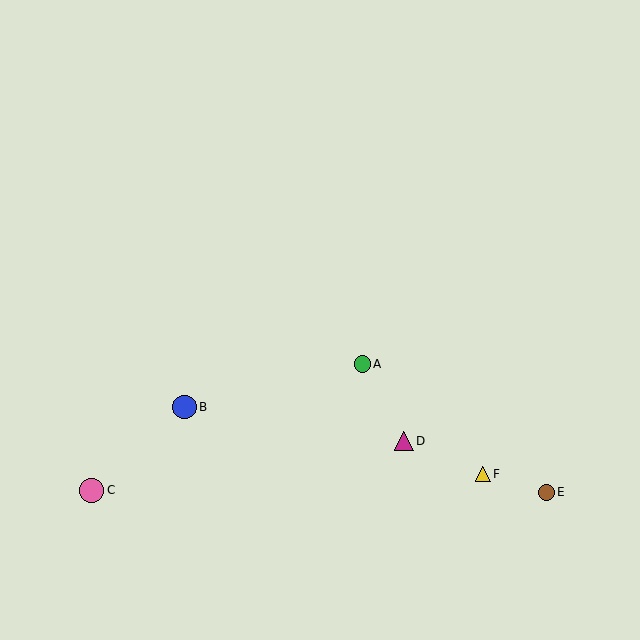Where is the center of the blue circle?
The center of the blue circle is at (184, 407).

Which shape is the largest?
The pink circle (labeled C) is the largest.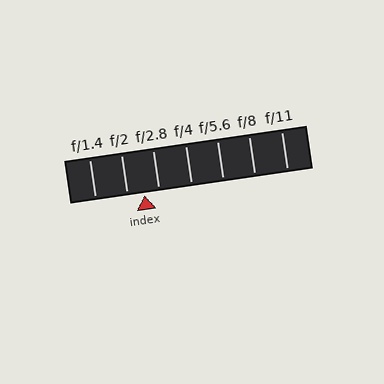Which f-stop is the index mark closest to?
The index mark is closest to f/2.8.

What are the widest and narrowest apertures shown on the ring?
The widest aperture shown is f/1.4 and the narrowest is f/11.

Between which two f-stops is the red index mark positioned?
The index mark is between f/2 and f/2.8.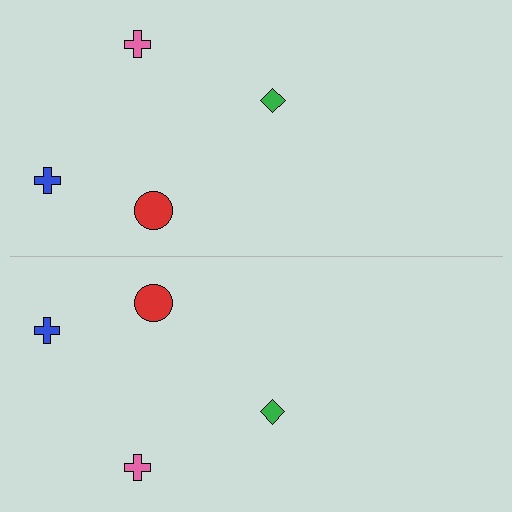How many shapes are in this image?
There are 8 shapes in this image.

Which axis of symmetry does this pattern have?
The pattern has a horizontal axis of symmetry running through the center of the image.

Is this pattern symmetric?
Yes, this pattern has bilateral (reflection) symmetry.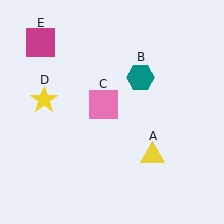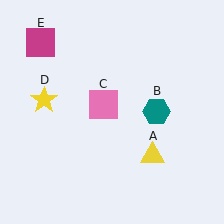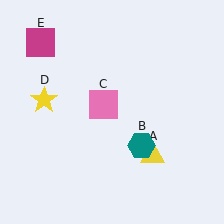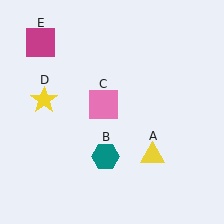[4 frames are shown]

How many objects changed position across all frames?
1 object changed position: teal hexagon (object B).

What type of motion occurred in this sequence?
The teal hexagon (object B) rotated clockwise around the center of the scene.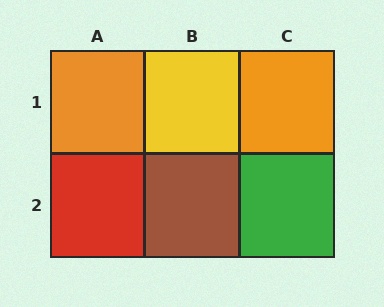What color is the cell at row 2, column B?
Brown.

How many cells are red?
1 cell is red.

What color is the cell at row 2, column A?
Red.